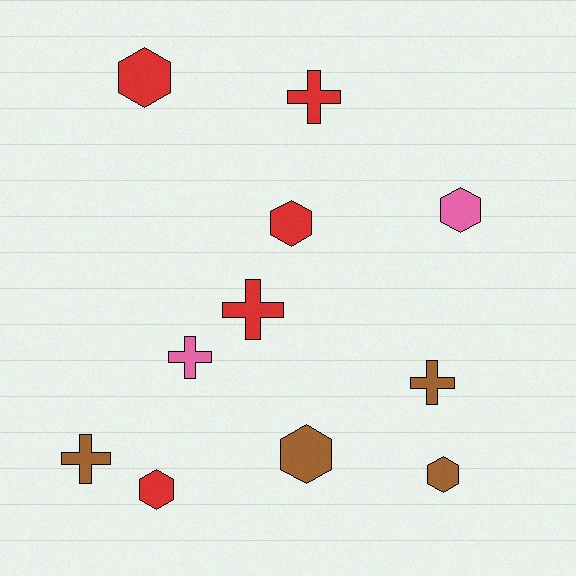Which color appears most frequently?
Red, with 5 objects.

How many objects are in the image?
There are 11 objects.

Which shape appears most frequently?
Hexagon, with 6 objects.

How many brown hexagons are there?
There are 2 brown hexagons.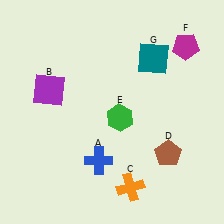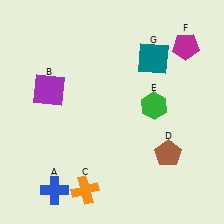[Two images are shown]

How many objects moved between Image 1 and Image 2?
3 objects moved between the two images.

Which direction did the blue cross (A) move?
The blue cross (A) moved left.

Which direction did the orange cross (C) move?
The orange cross (C) moved left.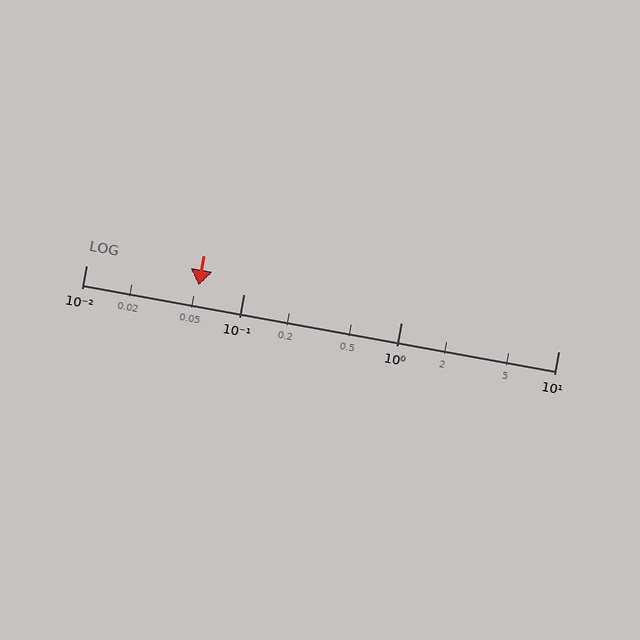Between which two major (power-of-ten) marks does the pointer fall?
The pointer is between 0.01 and 0.1.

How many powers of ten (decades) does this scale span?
The scale spans 3 decades, from 0.01 to 10.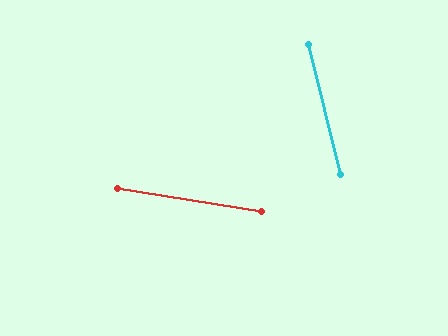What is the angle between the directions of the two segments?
Approximately 67 degrees.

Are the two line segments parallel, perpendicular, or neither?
Neither parallel nor perpendicular — they differ by about 67°.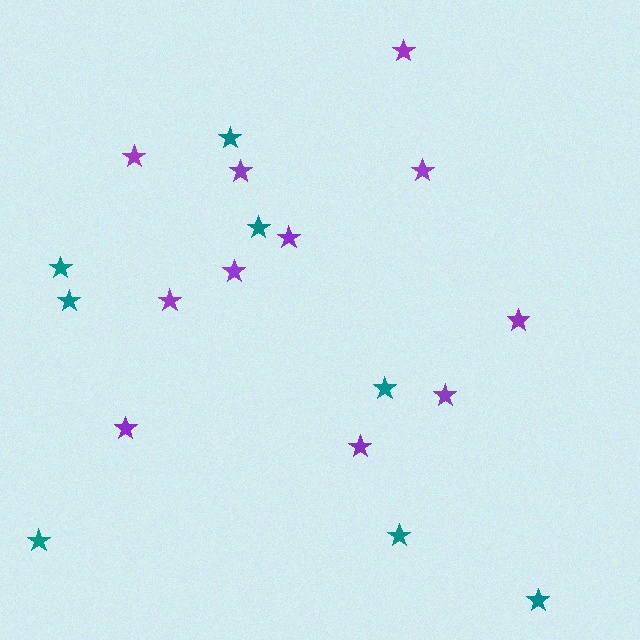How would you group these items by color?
There are 2 groups: one group of purple stars (11) and one group of teal stars (8).